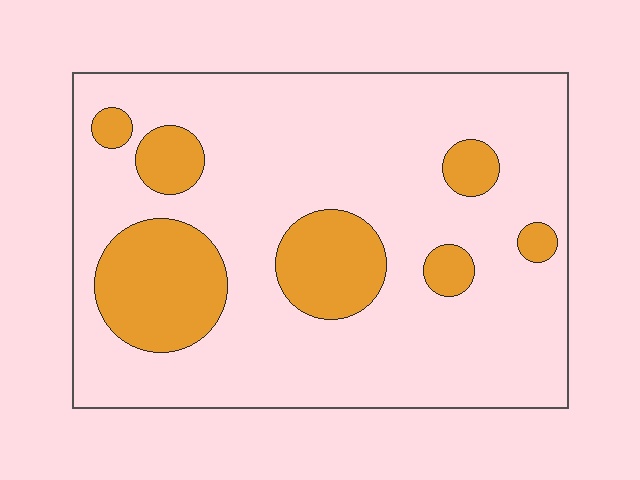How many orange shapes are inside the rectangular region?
7.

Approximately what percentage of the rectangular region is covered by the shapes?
Approximately 20%.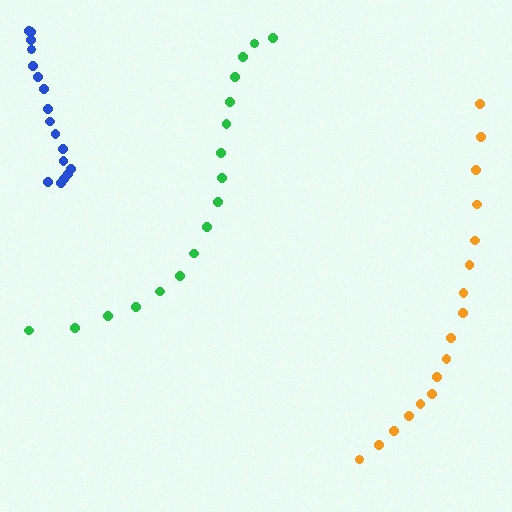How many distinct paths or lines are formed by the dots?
There are 3 distinct paths.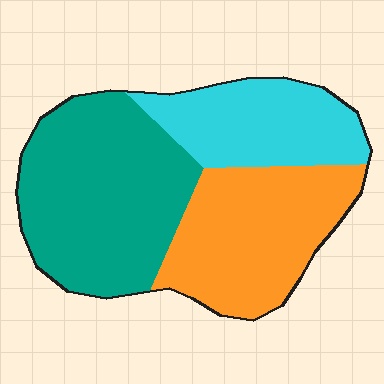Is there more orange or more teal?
Teal.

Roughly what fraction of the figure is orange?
Orange takes up about one third (1/3) of the figure.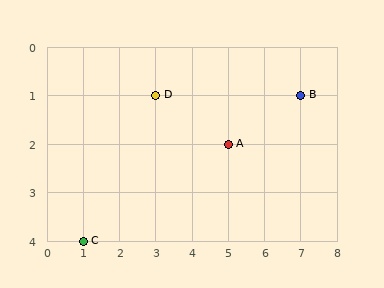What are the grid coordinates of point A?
Point A is at grid coordinates (5, 2).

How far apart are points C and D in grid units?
Points C and D are 2 columns and 3 rows apart (about 3.6 grid units diagonally).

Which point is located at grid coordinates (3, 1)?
Point D is at (3, 1).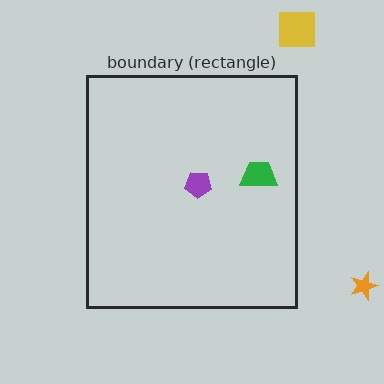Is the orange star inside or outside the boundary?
Outside.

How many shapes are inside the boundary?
2 inside, 2 outside.